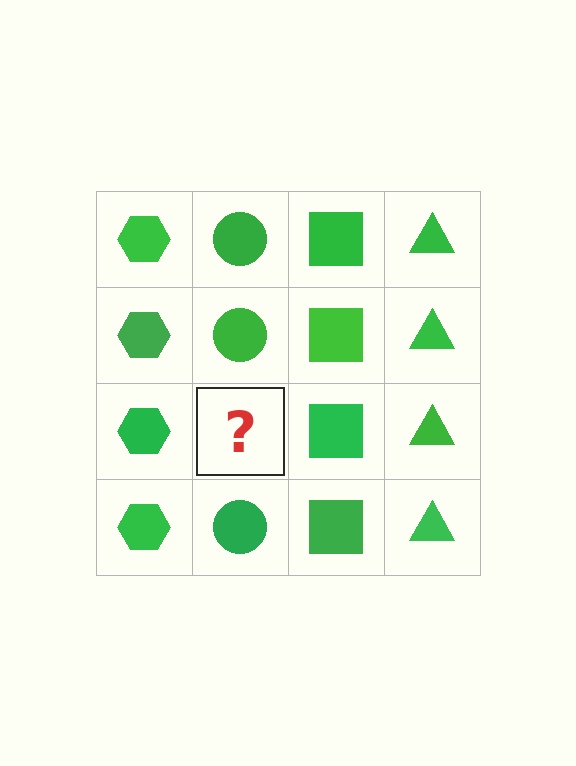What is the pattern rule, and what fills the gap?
The rule is that each column has a consistent shape. The gap should be filled with a green circle.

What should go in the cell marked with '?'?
The missing cell should contain a green circle.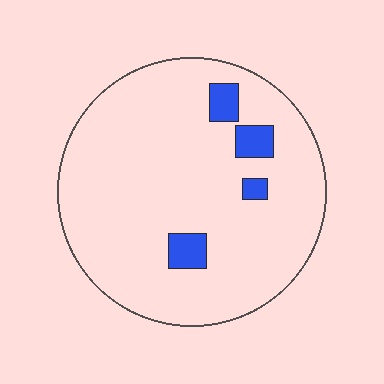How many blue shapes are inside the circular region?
4.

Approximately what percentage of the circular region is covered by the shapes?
Approximately 10%.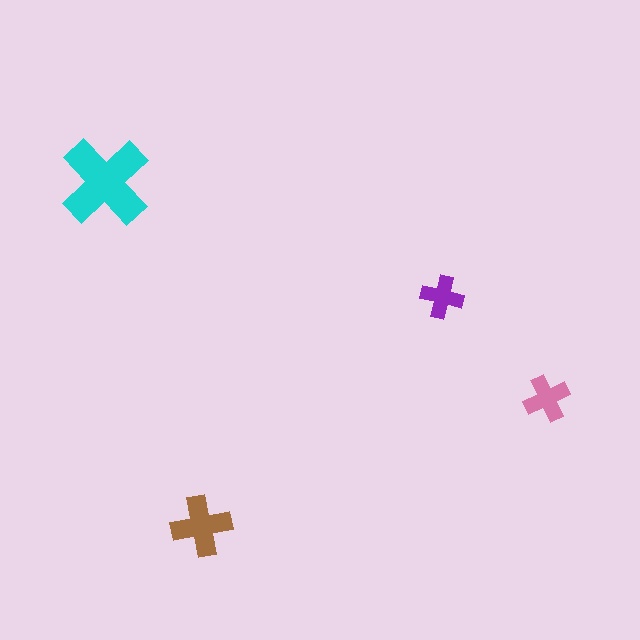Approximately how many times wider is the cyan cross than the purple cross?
About 2 times wider.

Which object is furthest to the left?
The cyan cross is leftmost.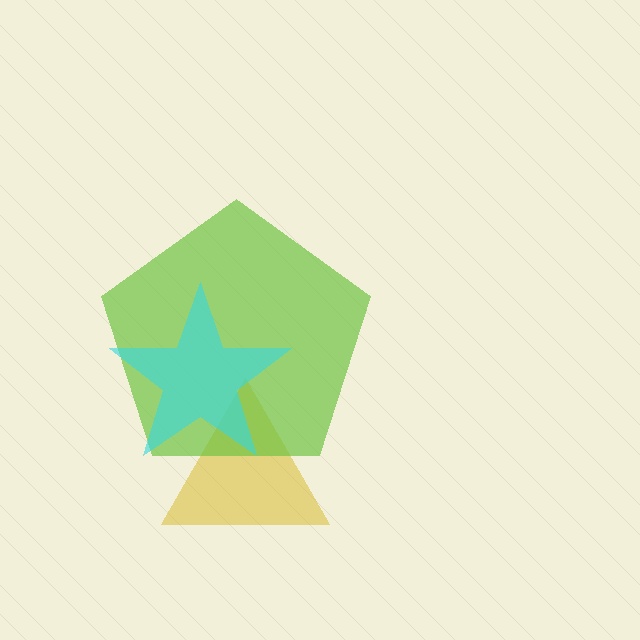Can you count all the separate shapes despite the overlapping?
Yes, there are 3 separate shapes.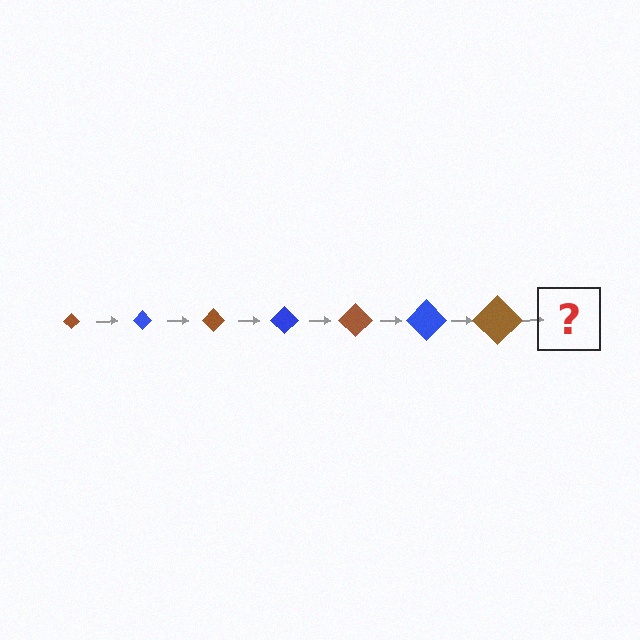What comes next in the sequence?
The next element should be a blue diamond, larger than the previous one.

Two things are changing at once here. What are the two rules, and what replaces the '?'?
The two rules are that the diamond grows larger each step and the color cycles through brown and blue. The '?' should be a blue diamond, larger than the previous one.